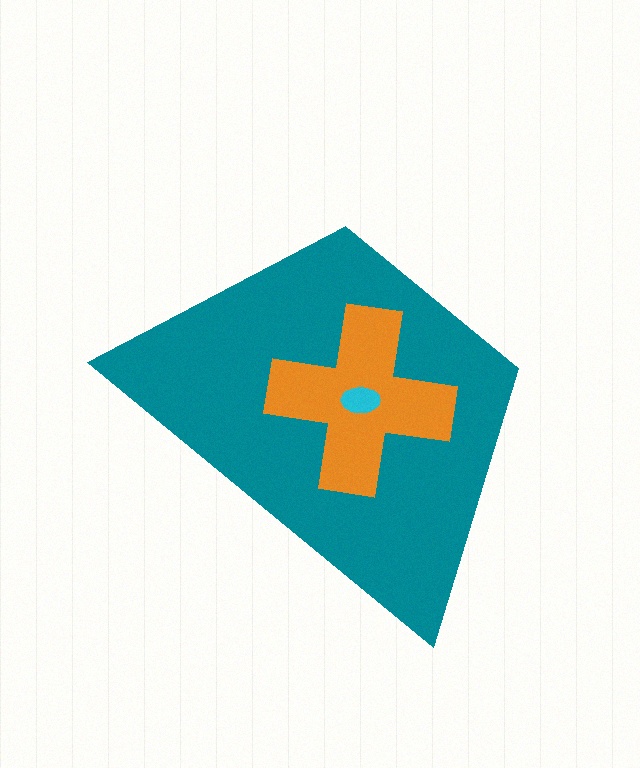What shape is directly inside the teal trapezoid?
The orange cross.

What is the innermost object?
The cyan ellipse.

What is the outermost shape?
The teal trapezoid.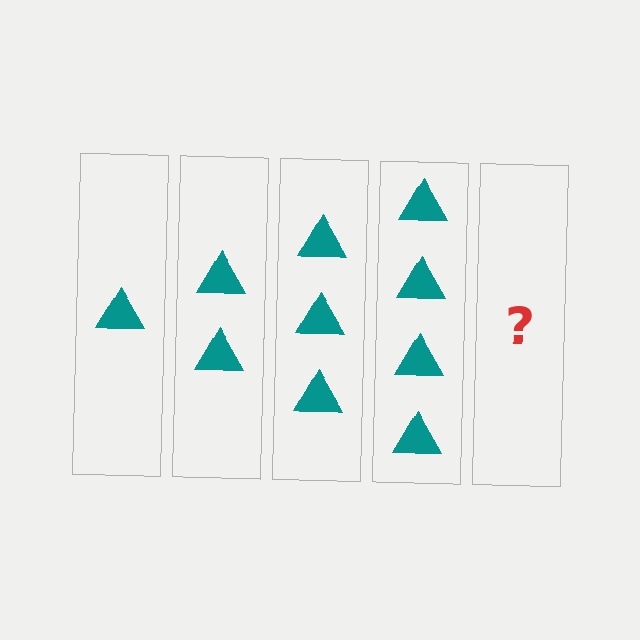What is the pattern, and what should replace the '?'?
The pattern is that each step adds one more triangle. The '?' should be 5 triangles.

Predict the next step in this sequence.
The next step is 5 triangles.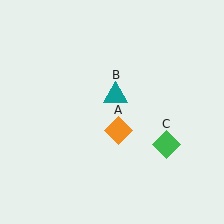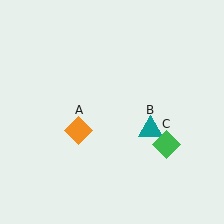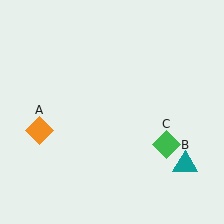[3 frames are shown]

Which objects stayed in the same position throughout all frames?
Green diamond (object C) remained stationary.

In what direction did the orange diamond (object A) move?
The orange diamond (object A) moved left.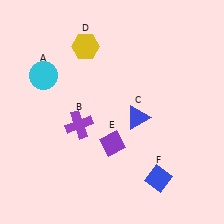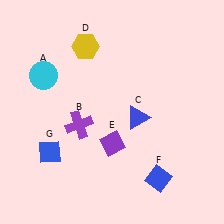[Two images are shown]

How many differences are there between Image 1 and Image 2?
There is 1 difference between the two images.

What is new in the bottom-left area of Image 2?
A blue diamond (G) was added in the bottom-left area of Image 2.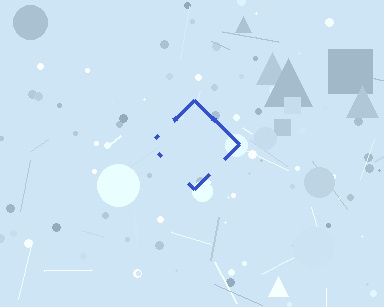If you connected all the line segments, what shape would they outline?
They would outline a diamond.